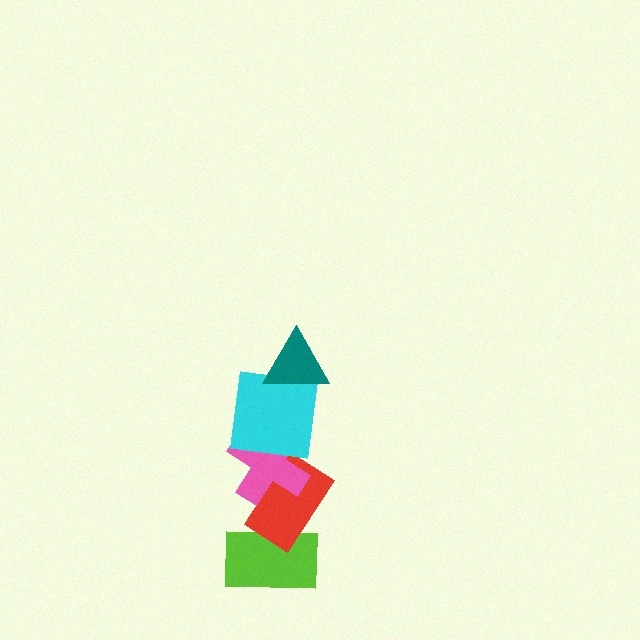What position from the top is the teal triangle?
The teal triangle is 1st from the top.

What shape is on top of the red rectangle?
The pink cross is on top of the red rectangle.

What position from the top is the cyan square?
The cyan square is 2nd from the top.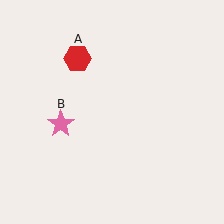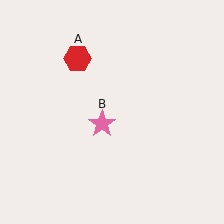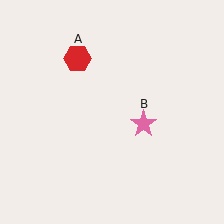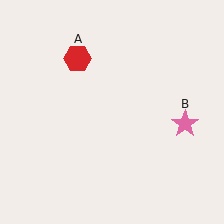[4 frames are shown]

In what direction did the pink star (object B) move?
The pink star (object B) moved right.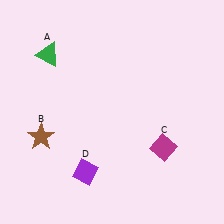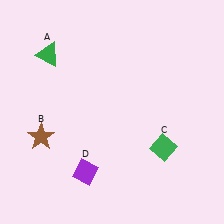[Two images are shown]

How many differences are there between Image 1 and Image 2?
There is 1 difference between the two images.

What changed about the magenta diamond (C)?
In Image 1, C is magenta. In Image 2, it changed to green.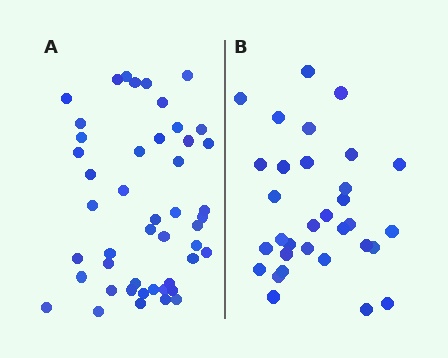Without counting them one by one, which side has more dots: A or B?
Region A (the left region) has more dots.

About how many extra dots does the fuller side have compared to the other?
Region A has approximately 15 more dots than region B.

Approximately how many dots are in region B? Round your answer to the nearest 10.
About 30 dots. (The exact count is 32, which rounds to 30.)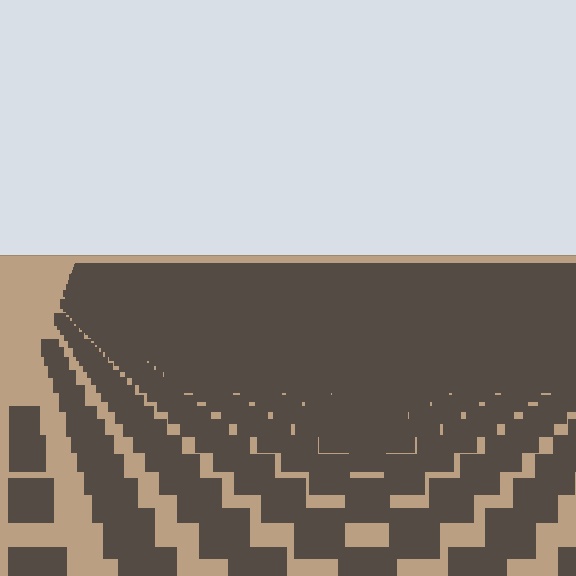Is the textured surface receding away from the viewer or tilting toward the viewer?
The surface is receding away from the viewer. Texture elements get smaller and denser toward the top.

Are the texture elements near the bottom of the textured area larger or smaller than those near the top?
Larger. Near the bottom, elements are closer to the viewer and appear at a bigger on-screen size.